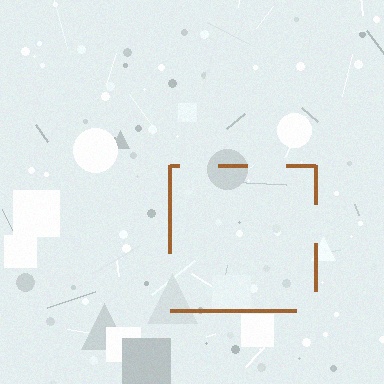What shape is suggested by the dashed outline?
The dashed outline suggests a square.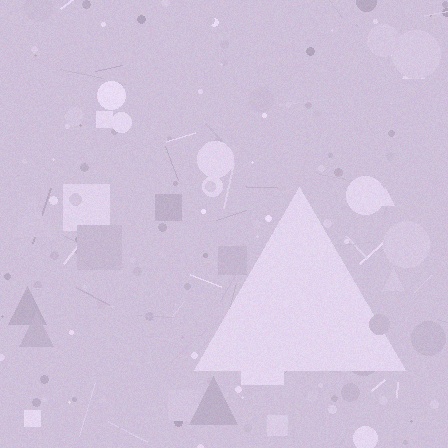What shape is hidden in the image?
A triangle is hidden in the image.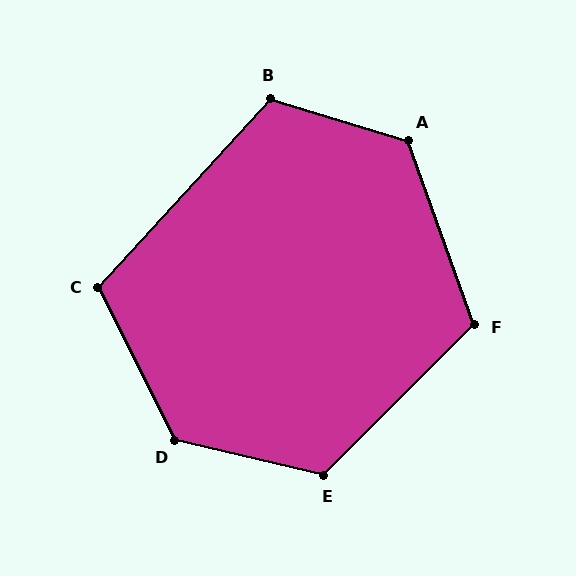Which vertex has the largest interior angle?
D, at approximately 130 degrees.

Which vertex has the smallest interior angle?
C, at approximately 111 degrees.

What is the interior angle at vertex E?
Approximately 122 degrees (obtuse).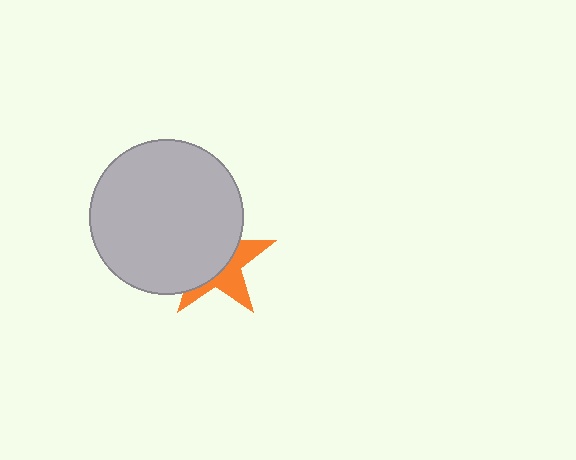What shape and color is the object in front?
The object in front is a light gray circle.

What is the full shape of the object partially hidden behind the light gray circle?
The partially hidden object is an orange star.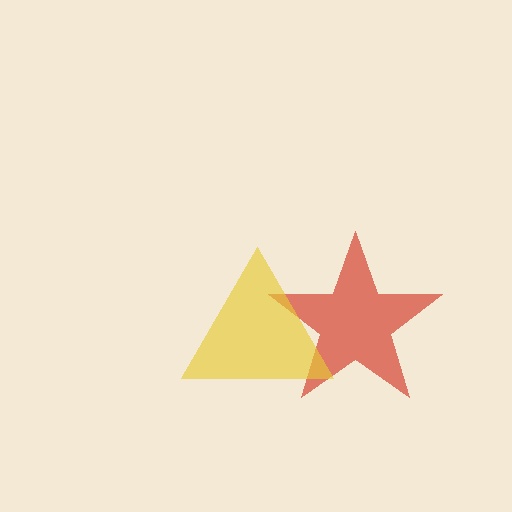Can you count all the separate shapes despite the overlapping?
Yes, there are 2 separate shapes.